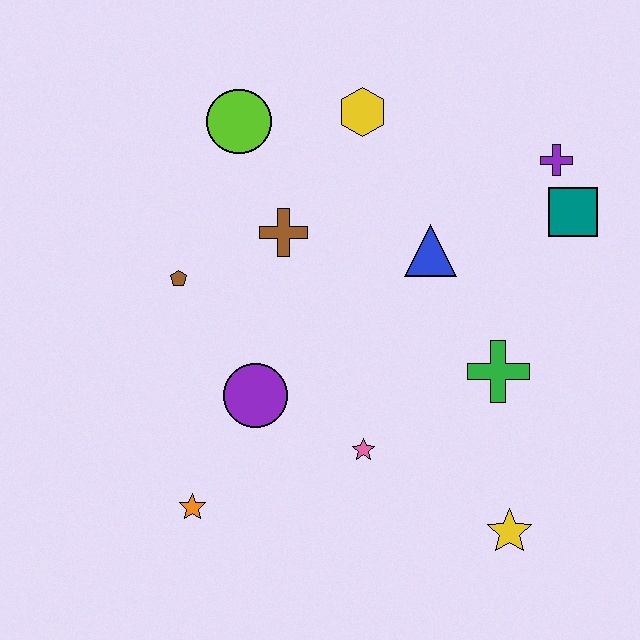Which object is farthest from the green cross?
The lime circle is farthest from the green cross.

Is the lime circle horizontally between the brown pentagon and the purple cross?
Yes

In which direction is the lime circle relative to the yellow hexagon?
The lime circle is to the left of the yellow hexagon.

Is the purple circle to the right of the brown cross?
No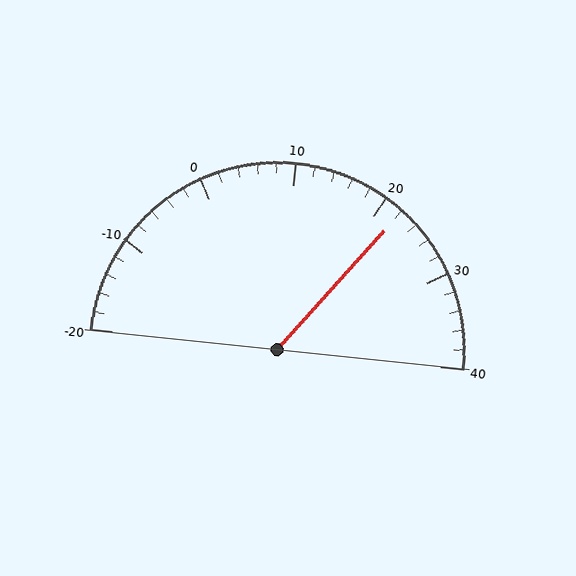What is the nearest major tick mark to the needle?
The nearest major tick mark is 20.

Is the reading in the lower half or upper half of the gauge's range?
The reading is in the upper half of the range (-20 to 40).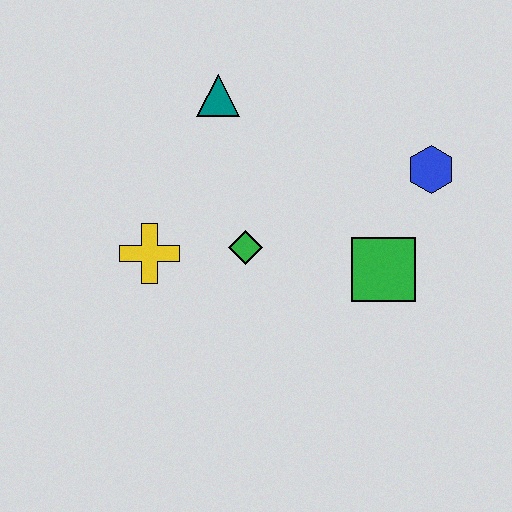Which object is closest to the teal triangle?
The green diamond is closest to the teal triangle.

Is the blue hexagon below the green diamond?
No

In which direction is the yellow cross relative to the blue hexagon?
The yellow cross is to the left of the blue hexagon.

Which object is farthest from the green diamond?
The blue hexagon is farthest from the green diamond.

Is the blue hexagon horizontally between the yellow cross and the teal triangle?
No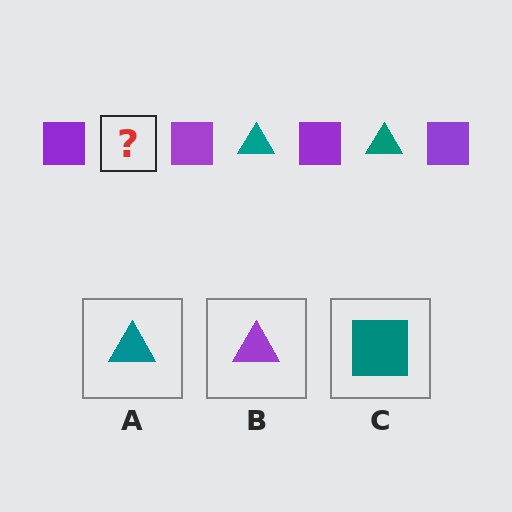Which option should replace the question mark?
Option A.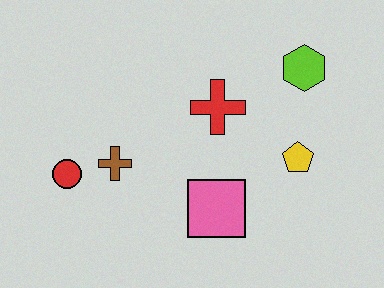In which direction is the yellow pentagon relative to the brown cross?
The yellow pentagon is to the right of the brown cross.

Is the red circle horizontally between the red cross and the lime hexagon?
No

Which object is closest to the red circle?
The brown cross is closest to the red circle.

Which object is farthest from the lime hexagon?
The red circle is farthest from the lime hexagon.